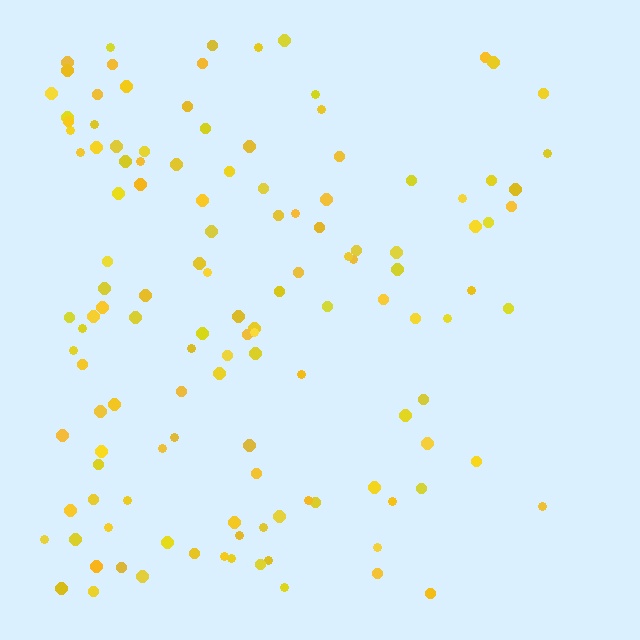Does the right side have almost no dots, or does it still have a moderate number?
Still a moderate number, just noticeably fewer than the left.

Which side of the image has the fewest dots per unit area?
The right.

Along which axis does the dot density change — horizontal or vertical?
Horizontal.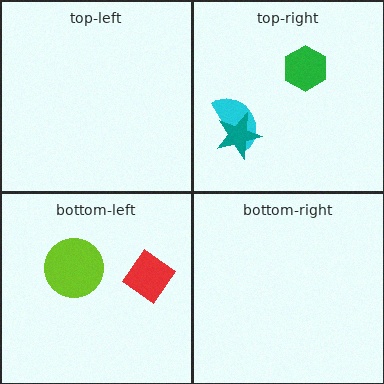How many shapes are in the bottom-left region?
2.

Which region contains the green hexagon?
The top-right region.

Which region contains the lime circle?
The bottom-left region.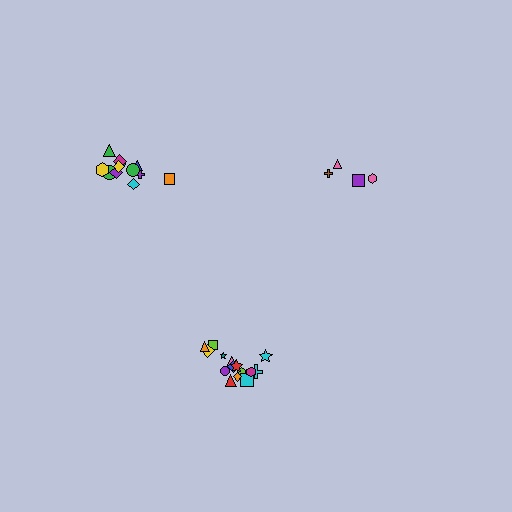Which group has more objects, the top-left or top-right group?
The top-left group.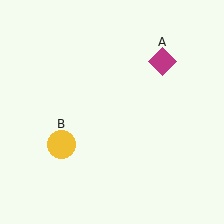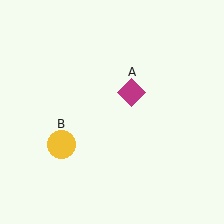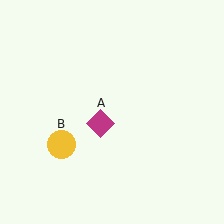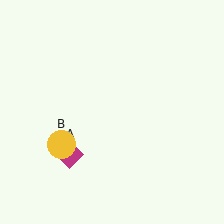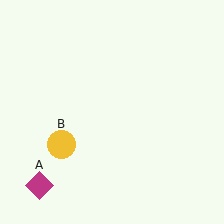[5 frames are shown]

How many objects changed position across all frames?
1 object changed position: magenta diamond (object A).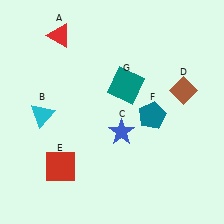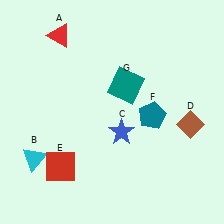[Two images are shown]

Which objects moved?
The objects that moved are: the cyan triangle (B), the brown diamond (D).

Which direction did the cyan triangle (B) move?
The cyan triangle (B) moved down.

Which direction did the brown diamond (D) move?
The brown diamond (D) moved down.